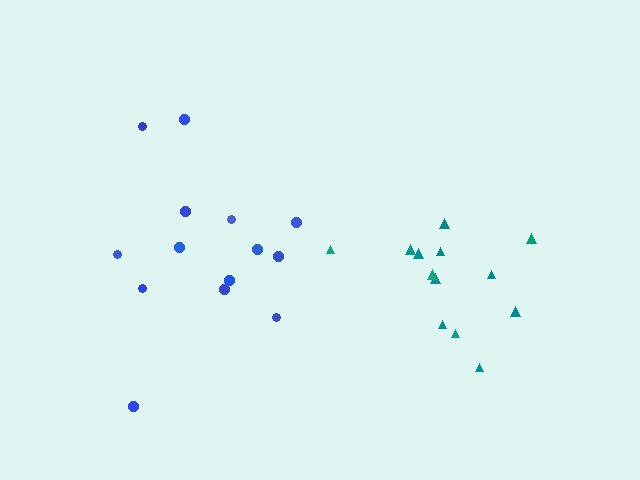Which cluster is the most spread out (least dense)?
Blue.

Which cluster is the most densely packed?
Teal.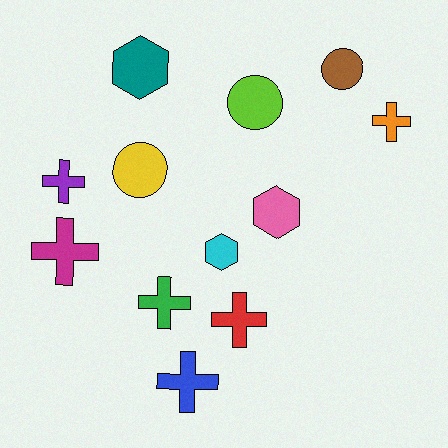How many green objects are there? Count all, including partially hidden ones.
There is 1 green object.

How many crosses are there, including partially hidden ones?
There are 6 crosses.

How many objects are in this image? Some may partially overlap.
There are 12 objects.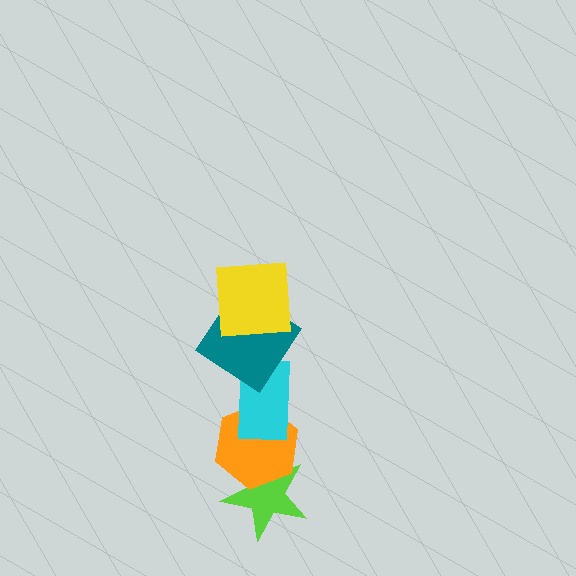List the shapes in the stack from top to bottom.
From top to bottom: the yellow square, the teal diamond, the cyan rectangle, the orange hexagon, the lime star.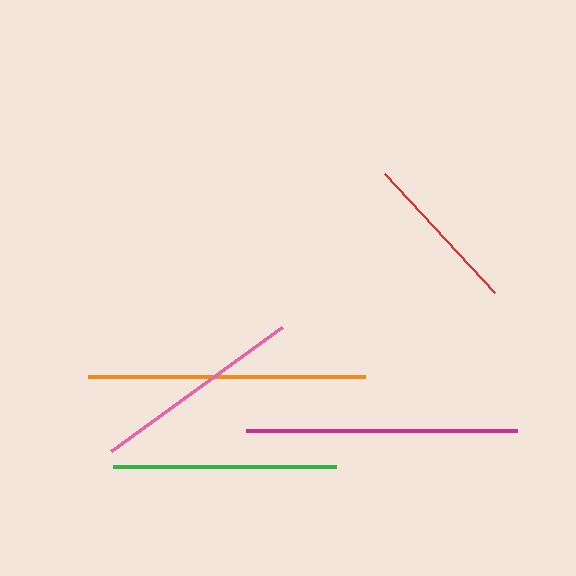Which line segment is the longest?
The orange line is the longest at approximately 276 pixels.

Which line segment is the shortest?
The red line is the shortest at approximately 162 pixels.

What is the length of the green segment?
The green segment is approximately 223 pixels long.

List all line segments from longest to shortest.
From longest to shortest: orange, magenta, green, pink, red.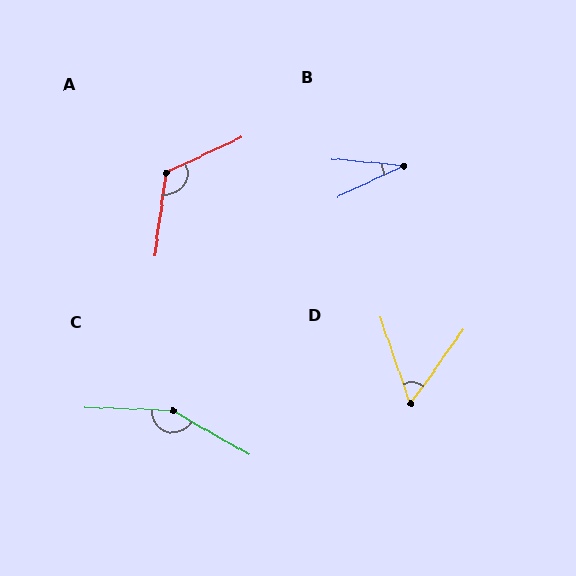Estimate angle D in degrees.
Approximately 55 degrees.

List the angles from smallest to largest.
B (31°), D (55°), A (123°), C (153°).